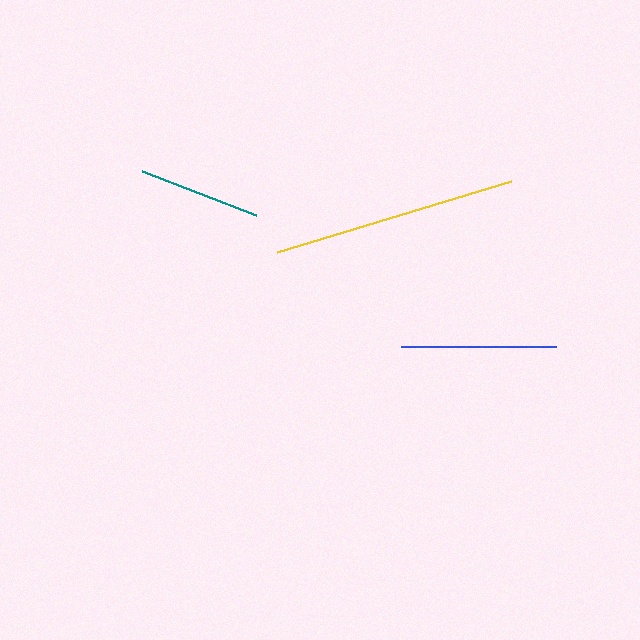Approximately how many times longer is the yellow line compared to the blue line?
The yellow line is approximately 1.6 times the length of the blue line.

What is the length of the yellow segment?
The yellow segment is approximately 244 pixels long.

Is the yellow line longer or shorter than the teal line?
The yellow line is longer than the teal line.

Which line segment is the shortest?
The teal line is the shortest at approximately 122 pixels.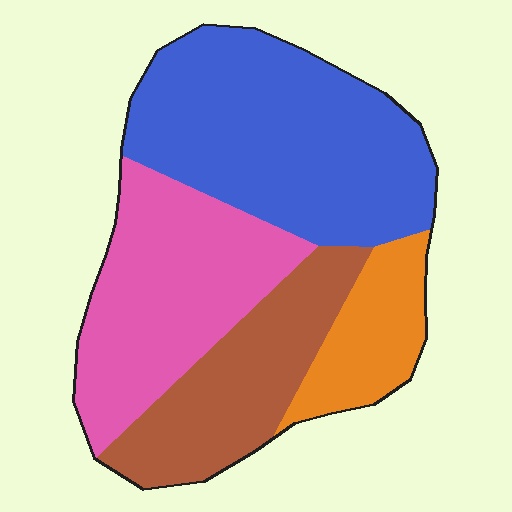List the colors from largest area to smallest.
From largest to smallest: blue, pink, brown, orange.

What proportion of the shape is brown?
Brown covers 21% of the shape.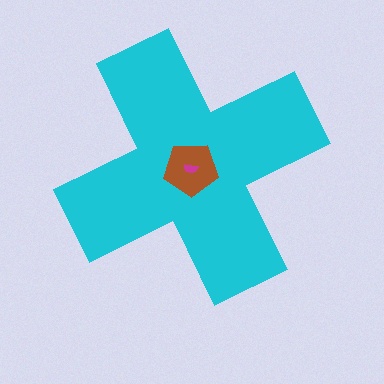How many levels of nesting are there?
3.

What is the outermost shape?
The cyan cross.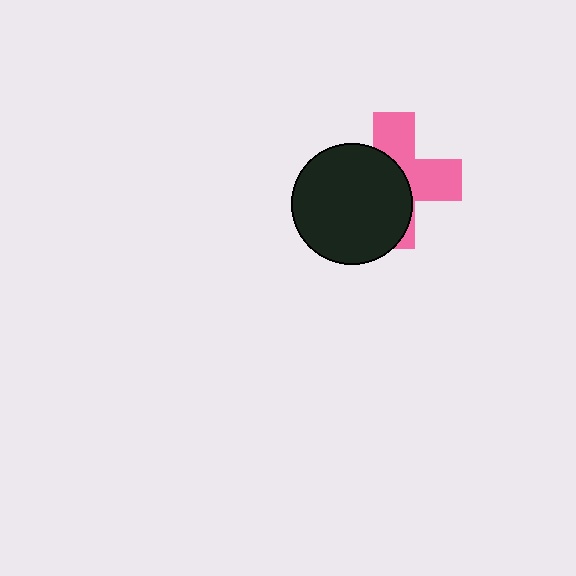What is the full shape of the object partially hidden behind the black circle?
The partially hidden object is a pink cross.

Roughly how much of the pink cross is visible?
About half of it is visible (roughly 47%).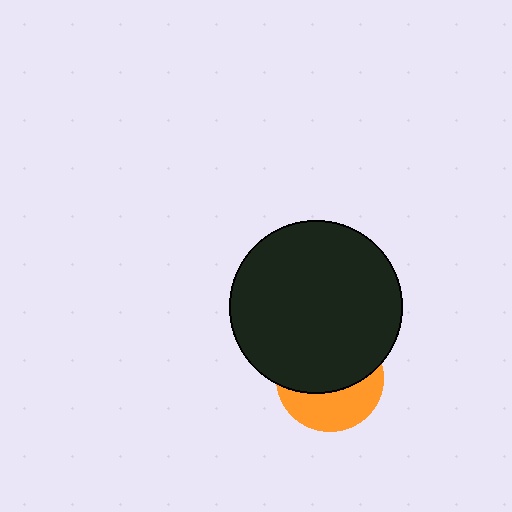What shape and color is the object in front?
The object in front is a black circle.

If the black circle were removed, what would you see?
You would see the complete orange circle.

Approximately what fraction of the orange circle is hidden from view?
Roughly 60% of the orange circle is hidden behind the black circle.